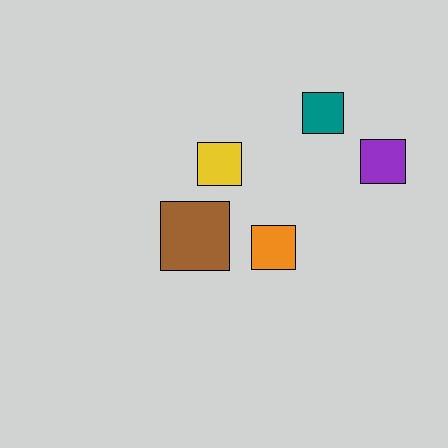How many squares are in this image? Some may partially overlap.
There are 5 squares.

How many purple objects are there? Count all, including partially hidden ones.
There is 1 purple object.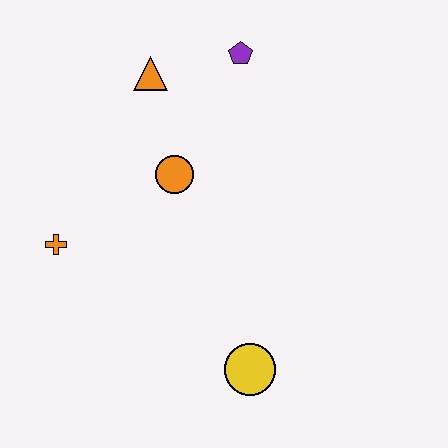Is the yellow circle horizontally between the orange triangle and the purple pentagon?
No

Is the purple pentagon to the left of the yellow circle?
Yes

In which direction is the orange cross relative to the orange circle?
The orange cross is to the left of the orange circle.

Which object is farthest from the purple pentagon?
The yellow circle is farthest from the purple pentagon.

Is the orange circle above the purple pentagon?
No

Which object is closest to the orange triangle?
The purple pentagon is closest to the orange triangle.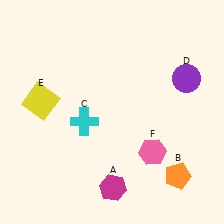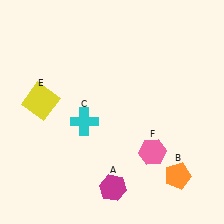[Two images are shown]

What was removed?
The purple circle (D) was removed in Image 2.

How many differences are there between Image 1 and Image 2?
There is 1 difference between the two images.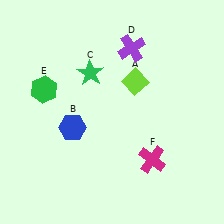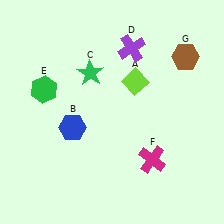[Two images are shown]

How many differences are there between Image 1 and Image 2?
There is 1 difference between the two images.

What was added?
A brown hexagon (G) was added in Image 2.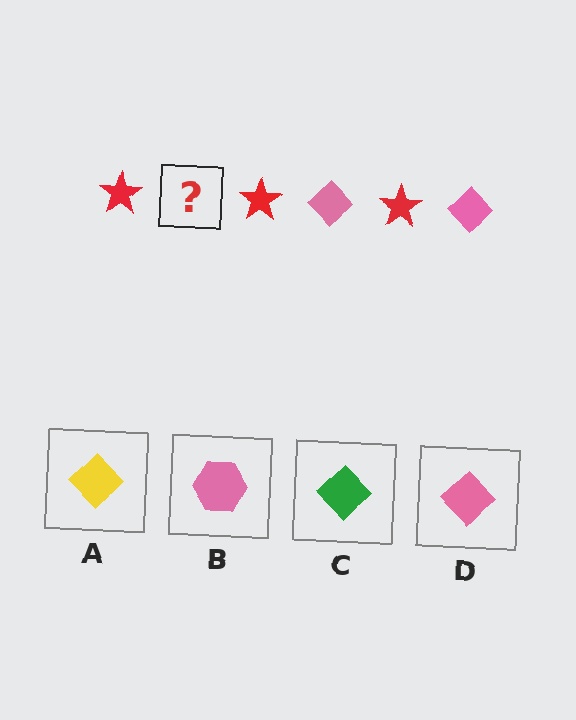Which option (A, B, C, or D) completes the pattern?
D.